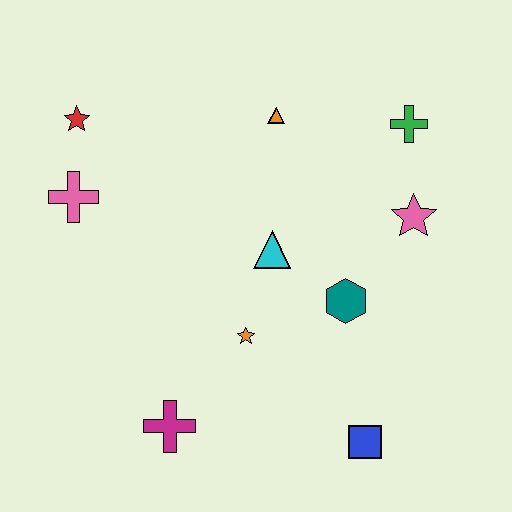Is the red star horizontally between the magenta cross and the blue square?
No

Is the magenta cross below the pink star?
Yes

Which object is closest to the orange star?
The cyan triangle is closest to the orange star.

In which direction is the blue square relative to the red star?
The blue square is below the red star.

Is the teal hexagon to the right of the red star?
Yes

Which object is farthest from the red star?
The blue square is farthest from the red star.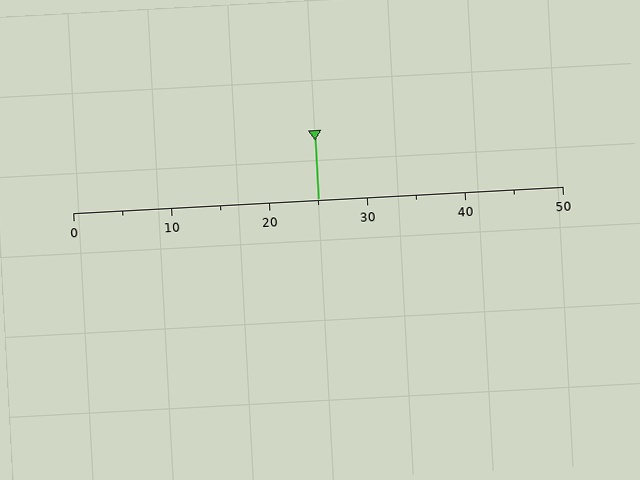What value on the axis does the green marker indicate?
The marker indicates approximately 25.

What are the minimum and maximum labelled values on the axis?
The axis runs from 0 to 50.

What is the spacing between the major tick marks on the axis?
The major ticks are spaced 10 apart.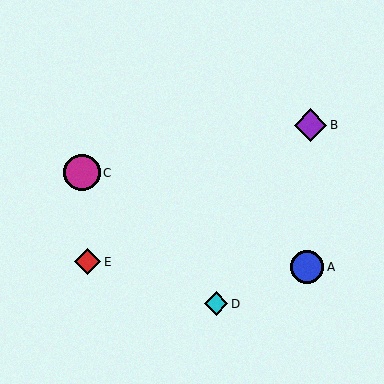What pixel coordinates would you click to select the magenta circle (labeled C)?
Click at (82, 173) to select the magenta circle C.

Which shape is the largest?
The magenta circle (labeled C) is the largest.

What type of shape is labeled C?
Shape C is a magenta circle.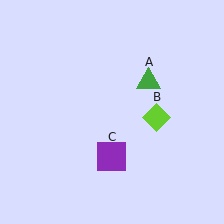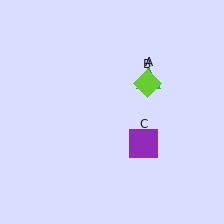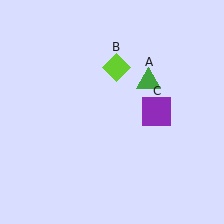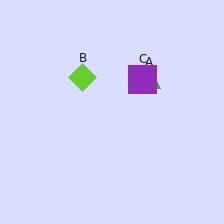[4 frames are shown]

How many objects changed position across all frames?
2 objects changed position: lime diamond (object B), purple square (object C).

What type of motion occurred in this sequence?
The lime diamond (object B), purple square (object C) rotated counterclockwise around the center of the scene.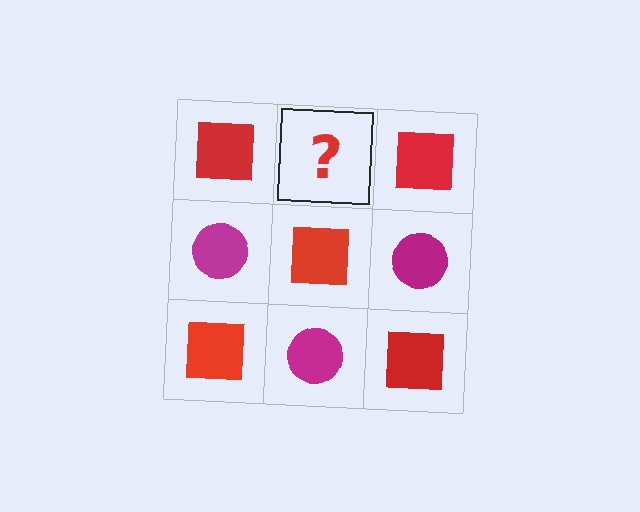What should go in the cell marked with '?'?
The missing cell should contain a magenta circle.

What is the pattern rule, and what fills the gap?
The rule is that it alternates red square and magenta circle in a checkerboard pattern. The gap should be filled with a magenta circle.